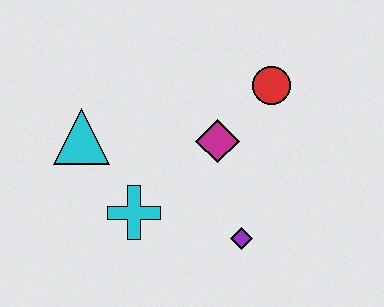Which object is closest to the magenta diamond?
The red circle is closest to the magenta diamond.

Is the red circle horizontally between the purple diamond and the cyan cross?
No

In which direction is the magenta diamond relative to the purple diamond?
The magenta diamond is above the purple diamond.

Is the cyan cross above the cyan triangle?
No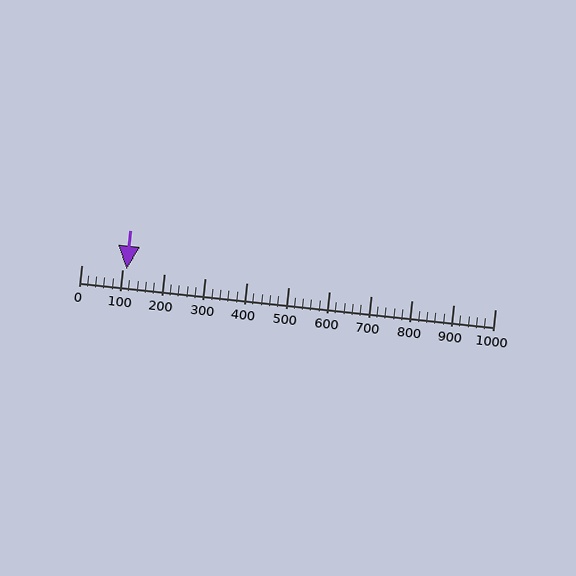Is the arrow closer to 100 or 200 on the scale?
The arrow is closer to 100.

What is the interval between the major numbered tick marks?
The major tick marks are spaced 100 units apart.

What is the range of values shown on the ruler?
The ruler shows values from 0 to 1000.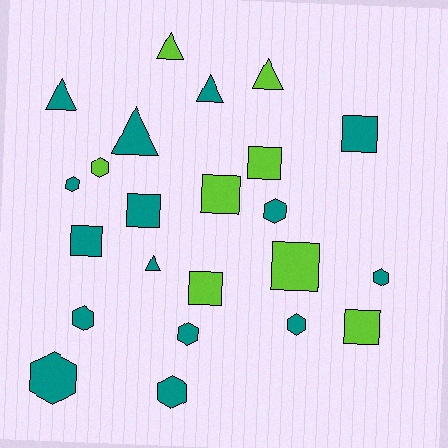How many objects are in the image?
There are 23 objects.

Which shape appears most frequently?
Hexagon, with 9 objects.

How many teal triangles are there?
There are 4 teal triangles.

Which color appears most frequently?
Teal, with 15 objects.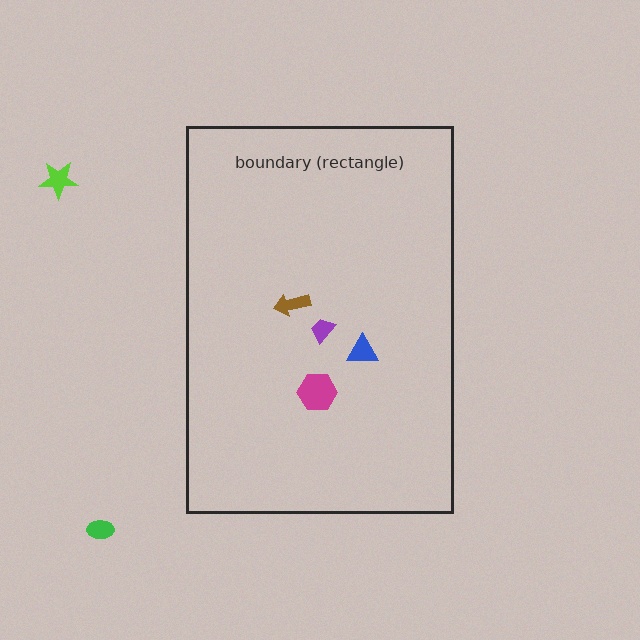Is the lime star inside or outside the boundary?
Outside.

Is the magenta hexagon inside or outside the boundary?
Inside.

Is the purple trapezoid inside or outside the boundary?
Inside.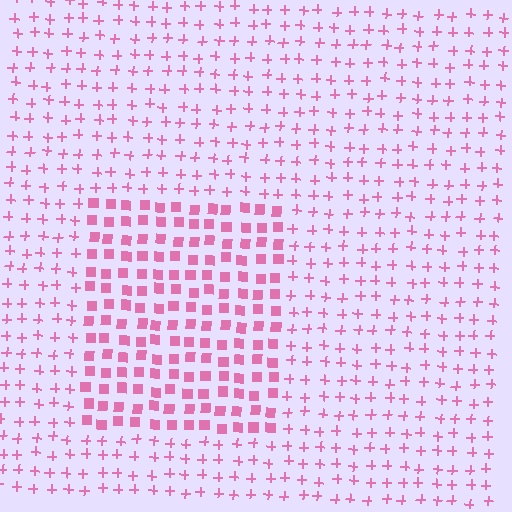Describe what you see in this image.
The image is filled with small pink elements arranged in a uniform grid. A rectangle-shaped region contains squares, while the surrounding area contains plus signs. The boundary is defined purely by the change in element shape.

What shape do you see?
I see a rectangle.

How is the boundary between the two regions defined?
The boundary is defined by a change in element shape: squares inside vs. plus signs outside. All elements share the same color and spacing.